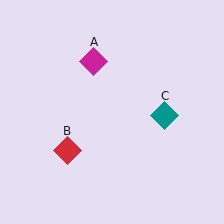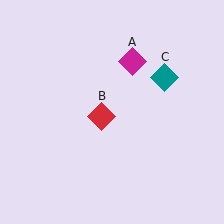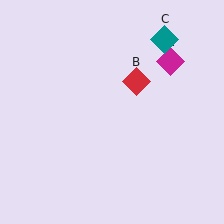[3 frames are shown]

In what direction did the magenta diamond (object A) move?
The magenta diamond (object A) moved right.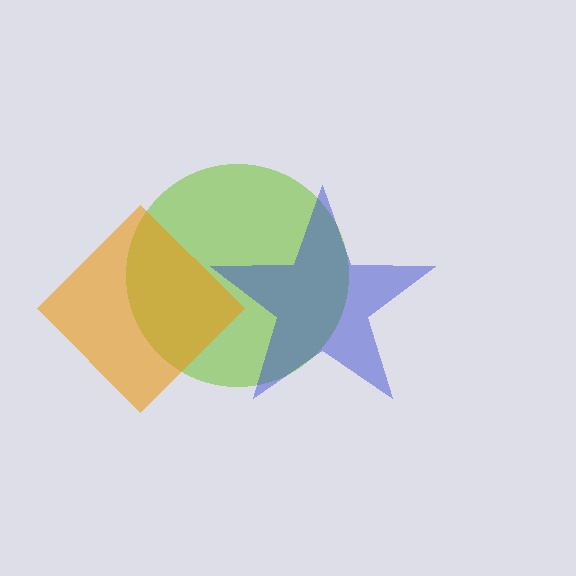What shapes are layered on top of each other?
The layered shapes are: a lime circle, a blue star, an orange diamond.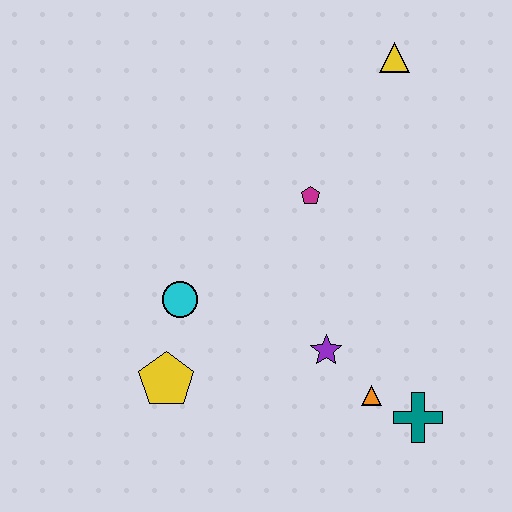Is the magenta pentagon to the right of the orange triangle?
No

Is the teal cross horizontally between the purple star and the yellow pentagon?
No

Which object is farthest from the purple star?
The yellow triangle is farthest from the purple star.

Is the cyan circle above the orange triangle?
Yes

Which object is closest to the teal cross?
The orange triangle is closest to the teal cross.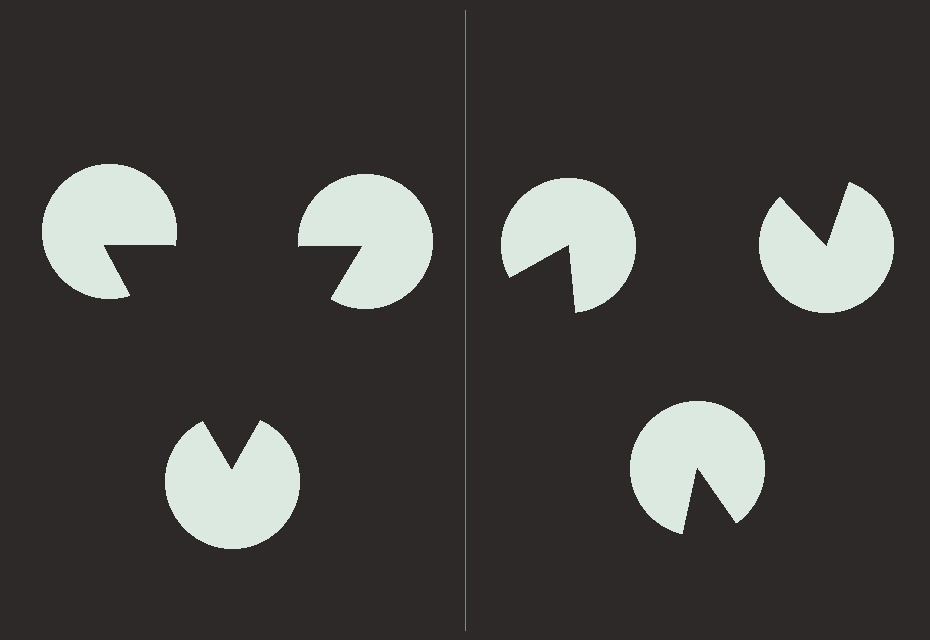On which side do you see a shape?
An illusory triangle appears on the left side. On the right side the wedge cuts are rotated, so no coherent shape forms.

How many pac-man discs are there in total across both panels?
6 — 3 on each side.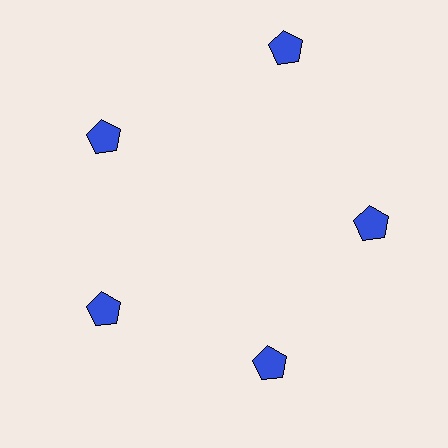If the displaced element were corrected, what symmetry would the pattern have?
It would have 5-fold rotational symmetry — the pattern would map onto itself every 72 degrees.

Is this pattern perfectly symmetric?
No. The 5 blue pentagons are arranged in a ring, but one element near the 1 o'clock position is pushed outward from the center, breaking the 5-fold rotational symmetry.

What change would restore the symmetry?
The symmetry would be restored by moving it inward, back onto the ring so that all 5 pentagons sit at equal angles and equal distance from the center.